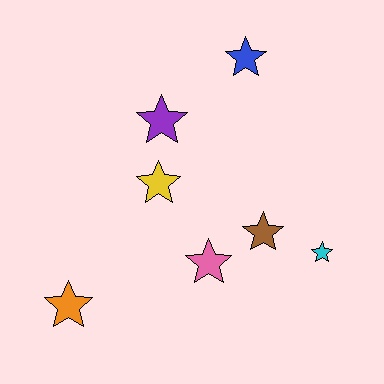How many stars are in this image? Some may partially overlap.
There are 7 stars.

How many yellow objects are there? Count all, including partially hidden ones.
There is 1 yellow object.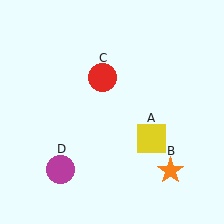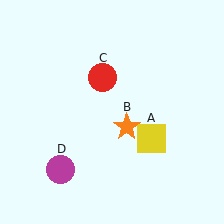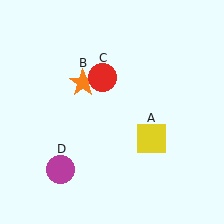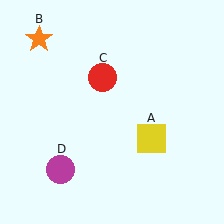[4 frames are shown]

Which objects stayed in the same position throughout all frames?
Yellow square (object A) and red circle (object C) and magenta circle (object D) remained stationary.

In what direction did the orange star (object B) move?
The orange star (object B) moved up and to the left.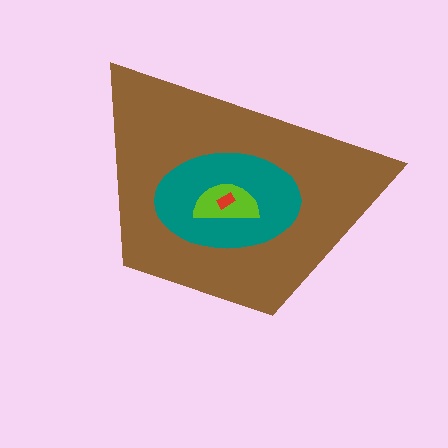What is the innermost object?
The red rectangle.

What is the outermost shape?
The brown trapezoid.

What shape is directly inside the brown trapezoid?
The teal ellipse.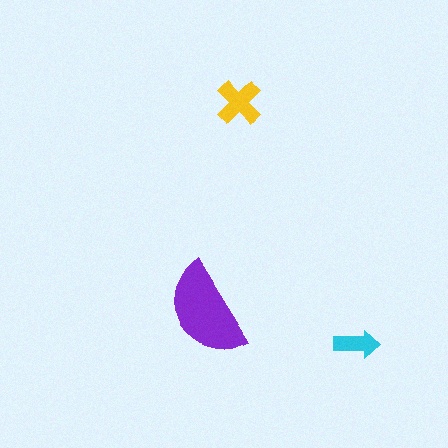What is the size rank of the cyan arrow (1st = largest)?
3rd.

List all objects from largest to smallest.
The purple semicircle, the yellow cross, the cyan arrow.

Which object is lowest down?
The cyan arrow is bottommost.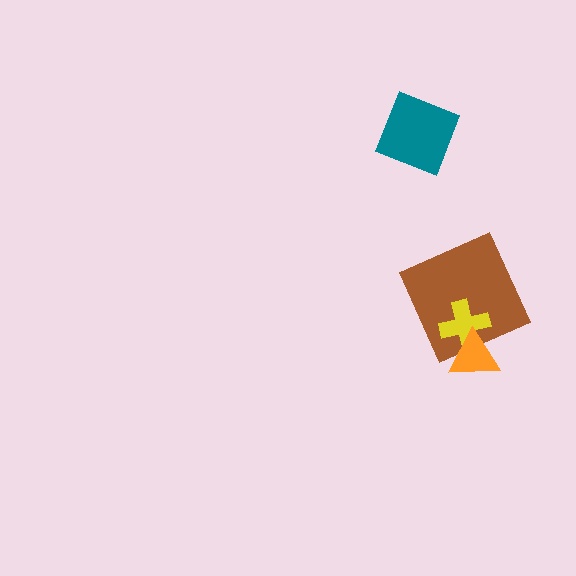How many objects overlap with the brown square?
2 objects overlap with the brown square.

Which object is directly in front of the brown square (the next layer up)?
The yellow cross is directly in front of the brown square.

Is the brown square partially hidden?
Yes, it is partially covered by another shape.